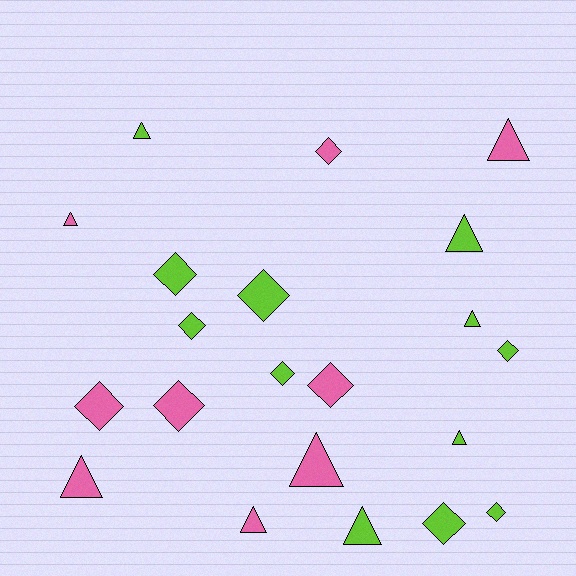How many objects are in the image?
There are 21 objects.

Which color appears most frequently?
Lime, with 12 objects.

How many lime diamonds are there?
There are 7 lime diamonds.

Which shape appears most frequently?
Diamond, with 11 objects.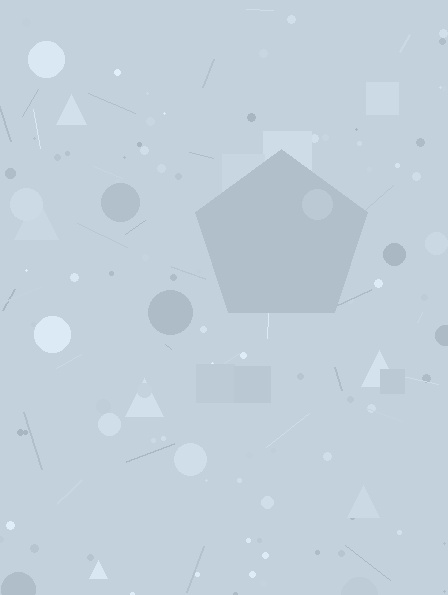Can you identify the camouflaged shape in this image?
The camouflaged shape is a pentagon.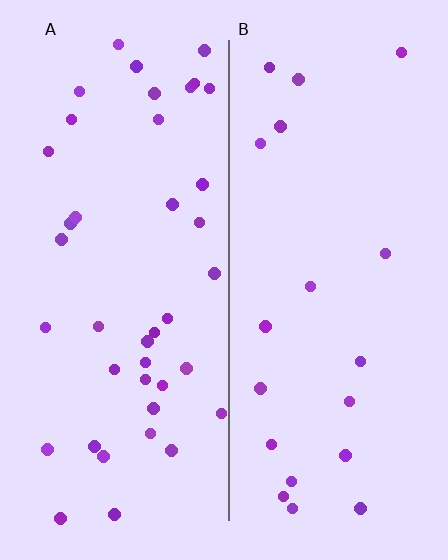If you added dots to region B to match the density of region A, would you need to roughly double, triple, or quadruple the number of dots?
Approximately double.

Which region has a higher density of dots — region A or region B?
A (the left).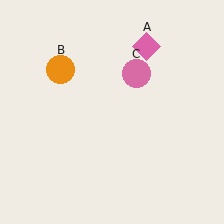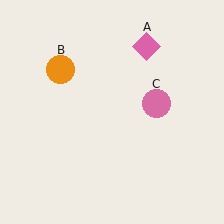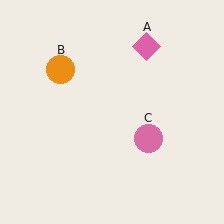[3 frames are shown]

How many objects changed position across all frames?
1 object changed position: pink circle (object C).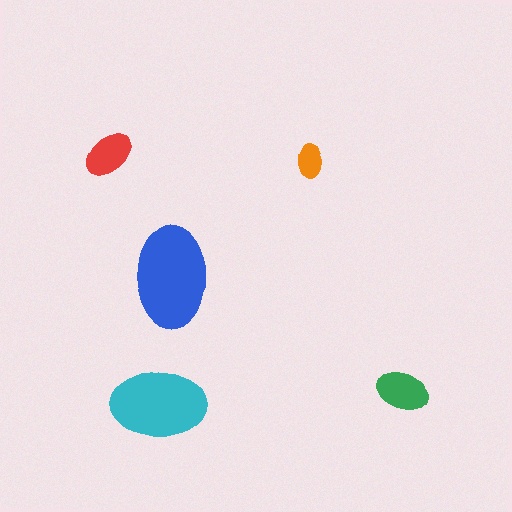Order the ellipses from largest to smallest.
the blue one, the cyan one, the green one, the red one, the orange one.